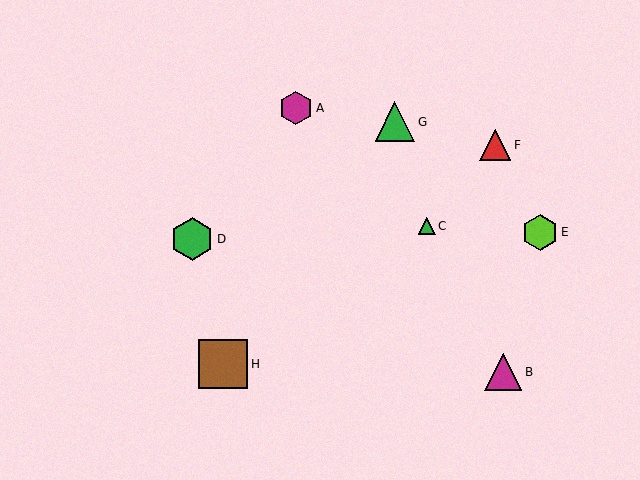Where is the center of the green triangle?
The center of the green triangle is at (395, 122).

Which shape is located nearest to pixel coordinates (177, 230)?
The green hexagon (labeled D) at (192, 239) is nearest to that location.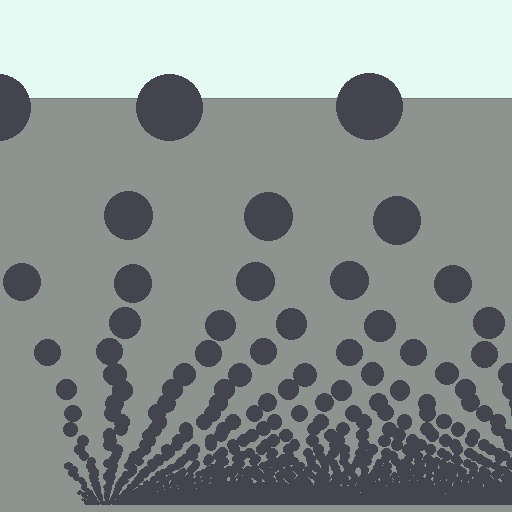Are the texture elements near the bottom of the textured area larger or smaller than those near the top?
Smaller. The gradient is inverted — elements near the bottom are smaller and denser.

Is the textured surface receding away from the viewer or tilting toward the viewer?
The surface appears to tilt toward the viewer. Texture elements get larger and sparser toward the top.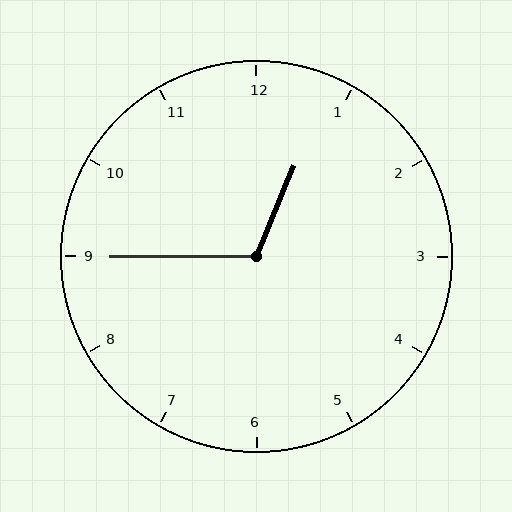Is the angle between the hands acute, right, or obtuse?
It is obtuse.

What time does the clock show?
12:45.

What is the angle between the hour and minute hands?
Approximately 112 degrees.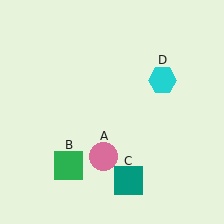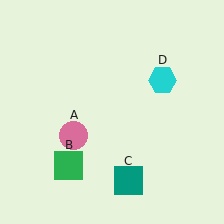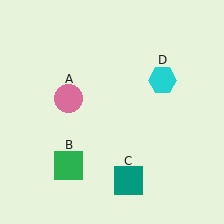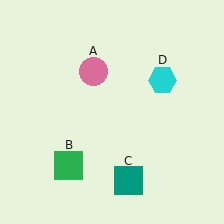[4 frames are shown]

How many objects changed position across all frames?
1 object changed position: pink circle (object A).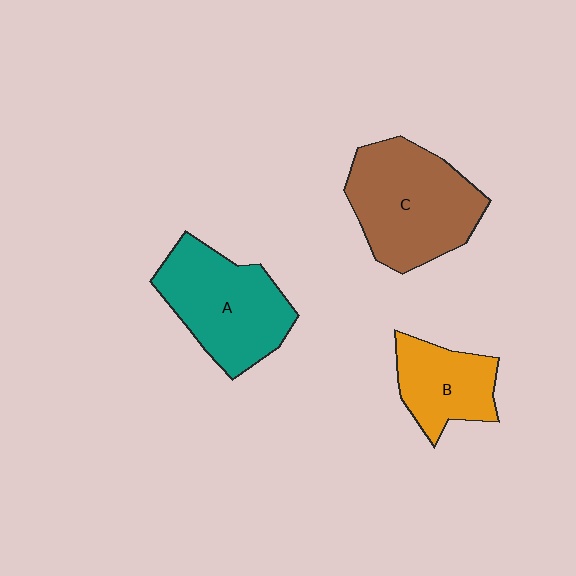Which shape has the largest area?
Shape C (brown).